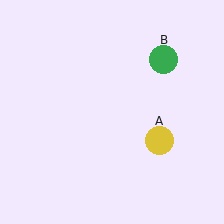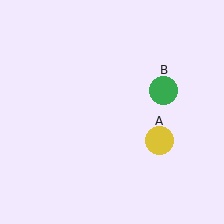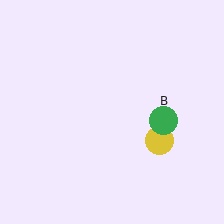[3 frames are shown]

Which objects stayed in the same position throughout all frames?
Yellow circle (object A) remained stationary.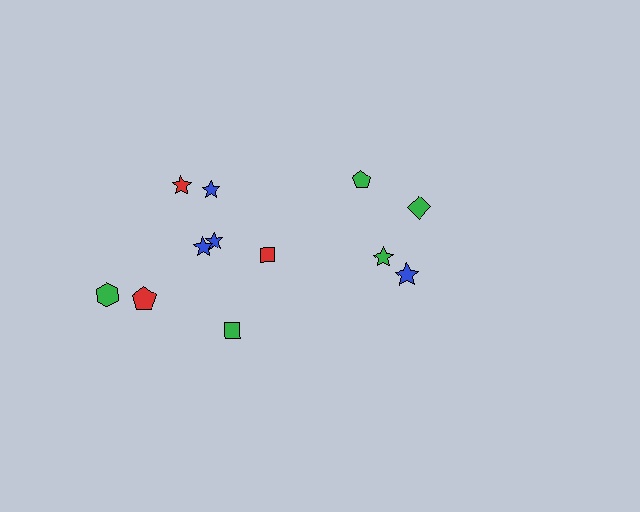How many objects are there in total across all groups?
There are 12 objects.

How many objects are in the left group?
There are 8 objects.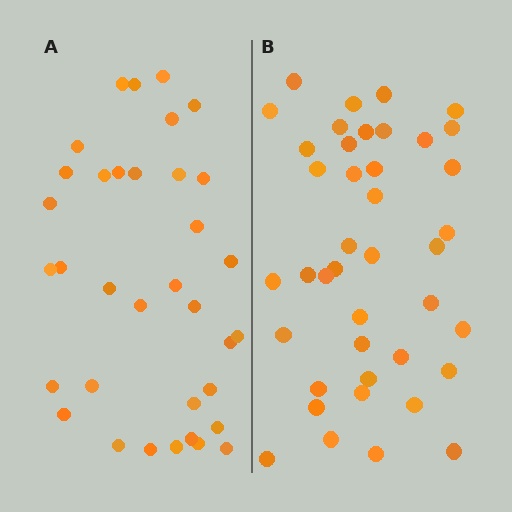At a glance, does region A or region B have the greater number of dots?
Region B (the right region) has more dots.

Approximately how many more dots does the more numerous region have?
Region B has about 6 more dots than region A.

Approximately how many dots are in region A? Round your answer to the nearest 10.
About 40 dots. (The exact count is 35, which rounds to 40.)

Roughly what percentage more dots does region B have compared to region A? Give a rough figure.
About 15% more.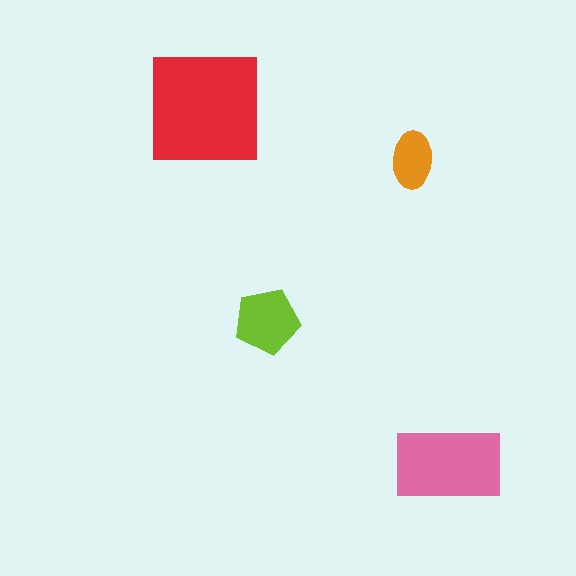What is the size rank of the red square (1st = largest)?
1st.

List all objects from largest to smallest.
The red square, the pink rectangle, the lime pentagon, the orange ellipse.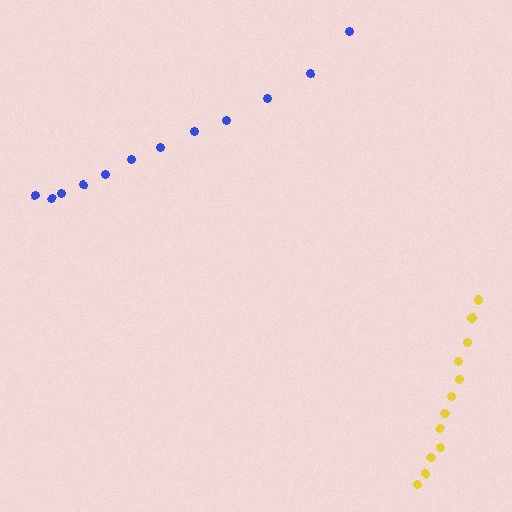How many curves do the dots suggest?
There are 2 distinct paths.